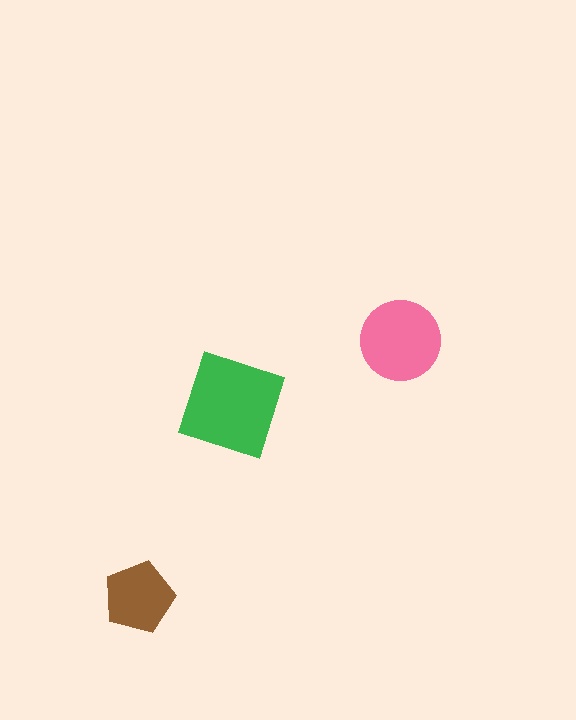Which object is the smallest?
The brown pentagon.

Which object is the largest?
The green square.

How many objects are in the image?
There are 3 objects in the image.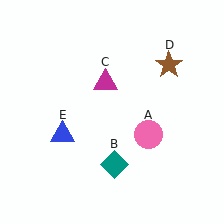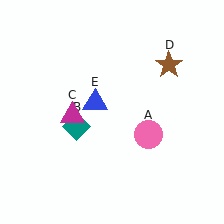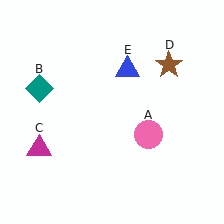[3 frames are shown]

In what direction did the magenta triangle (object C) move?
The magenta triangle (object C) moved down and to the left.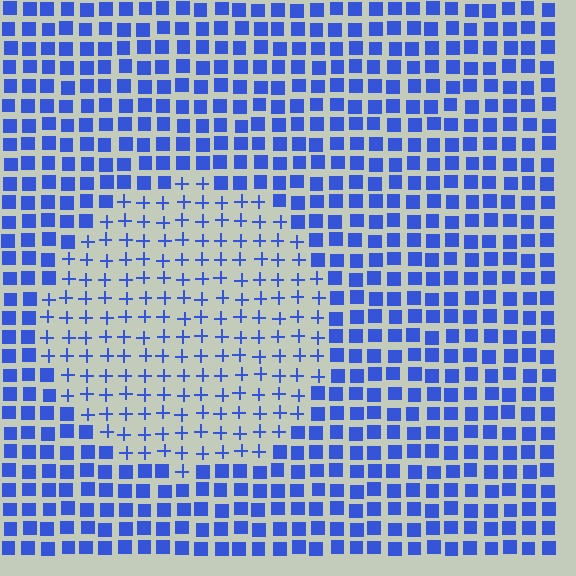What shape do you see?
I see a circle.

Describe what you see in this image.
The image is filled with small blue elements arranged in a uniform grid. A circle-shaped region contains plus signs, while the surrounding area contains squares. The boundary is defined purely by the change in element shape.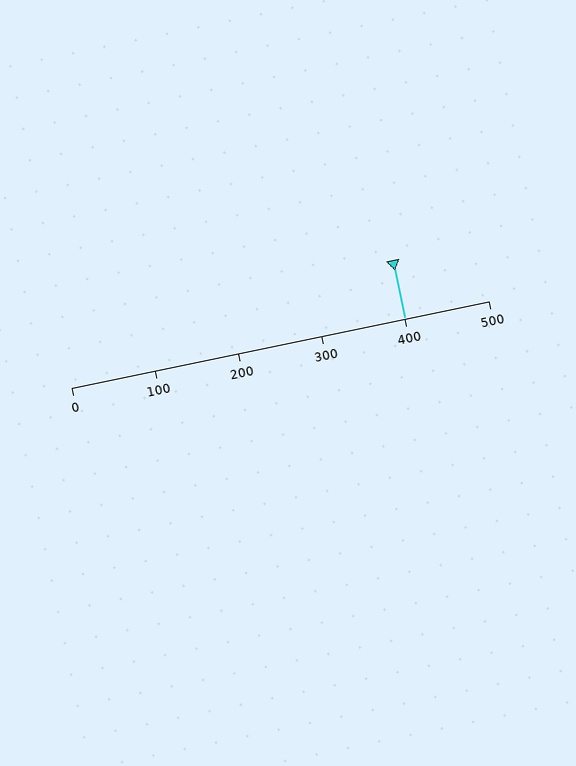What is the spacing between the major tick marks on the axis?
The major ticks are spaced 100 apart.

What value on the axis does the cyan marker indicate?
The marker indicates approximately 400.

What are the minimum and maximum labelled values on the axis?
The axis runs from 0 to 500.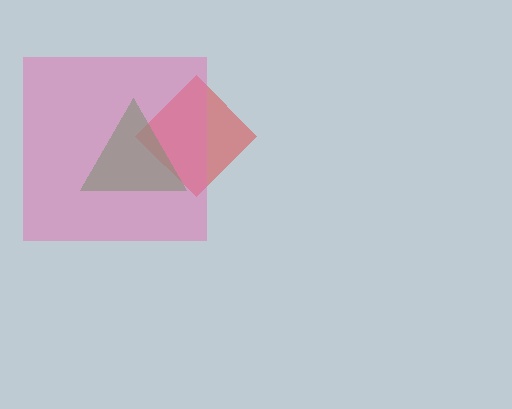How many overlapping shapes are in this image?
There are 3 overlapping shapes in the image.